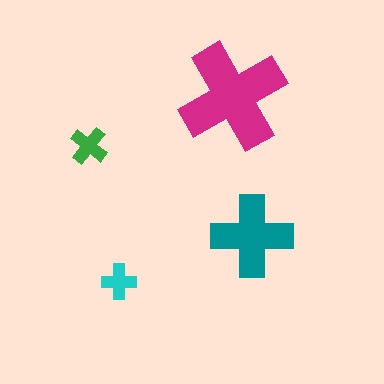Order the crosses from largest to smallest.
the magenta one, the teal one, the green one, the cyan one.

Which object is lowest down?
The cyan cross is bottommost.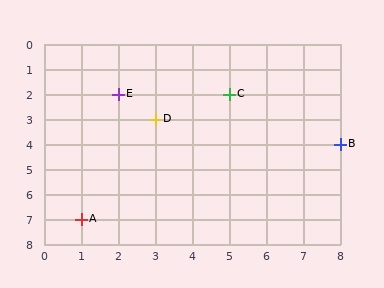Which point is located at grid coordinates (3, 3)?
Point D is at (3, 3).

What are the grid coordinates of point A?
Point A is at grid coordinates (1, 7).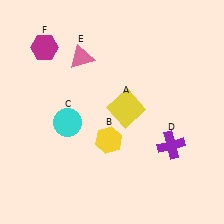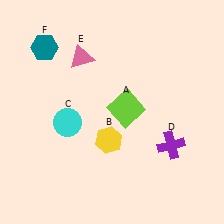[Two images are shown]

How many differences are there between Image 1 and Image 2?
There are 2 differences between the two images.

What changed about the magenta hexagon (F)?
In Image 1, F is magenta. In Image 2, it changed to teal.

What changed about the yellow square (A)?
In Image 1, A is yellow. In Image 2, it changed to lime.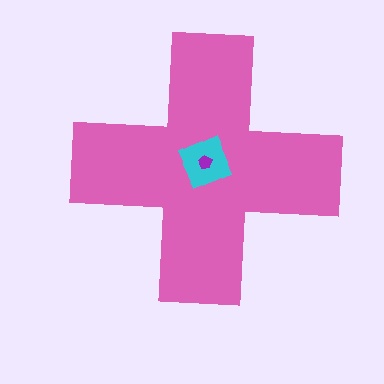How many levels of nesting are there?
3.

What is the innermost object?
The purple pentagon.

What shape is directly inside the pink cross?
The cyan diamond.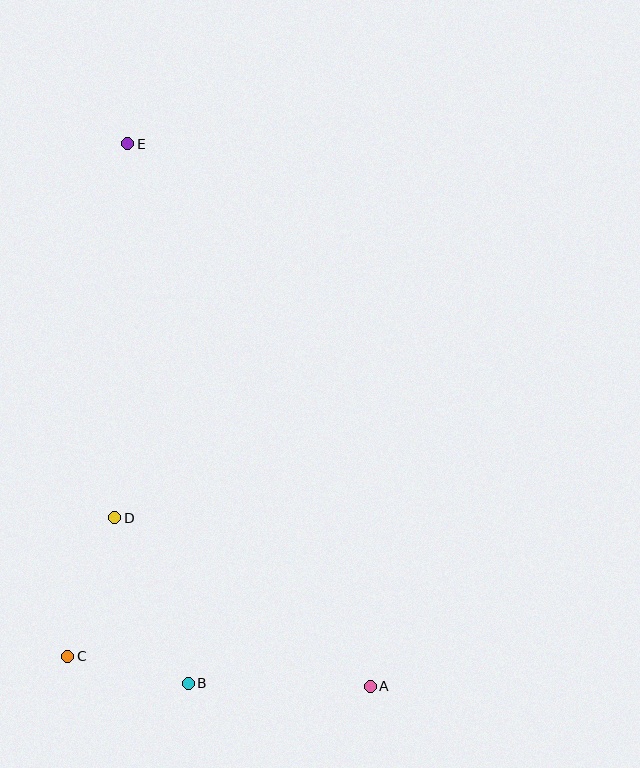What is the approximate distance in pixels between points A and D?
The distance between A and D is approximately 306 pixels.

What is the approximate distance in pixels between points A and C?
The distance between A and C is approximately 304 pixels.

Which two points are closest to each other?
Points B and C are closest to each other.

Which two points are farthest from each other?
Points A and E are farthest from each other.